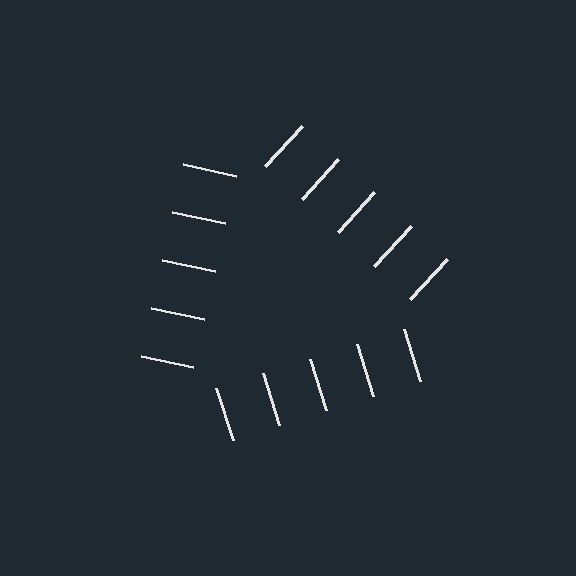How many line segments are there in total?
15 — 5 along each of the 3 edges.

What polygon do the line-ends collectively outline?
An illusory triangle — the line segments terminate on its edges but no continuous stroke is drawn.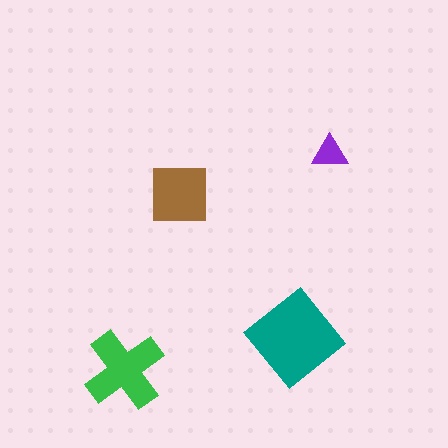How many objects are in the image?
There are 4 objects in the image.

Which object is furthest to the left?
The green cross is leftmost.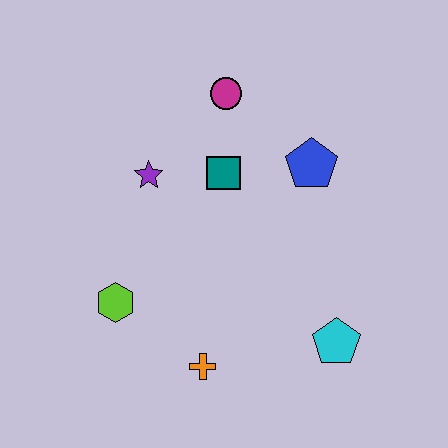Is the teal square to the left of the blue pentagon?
Yes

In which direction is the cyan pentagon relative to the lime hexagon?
The cyan pentagon is to the right of the lime hexagon.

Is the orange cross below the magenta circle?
Yes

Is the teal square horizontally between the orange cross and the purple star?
No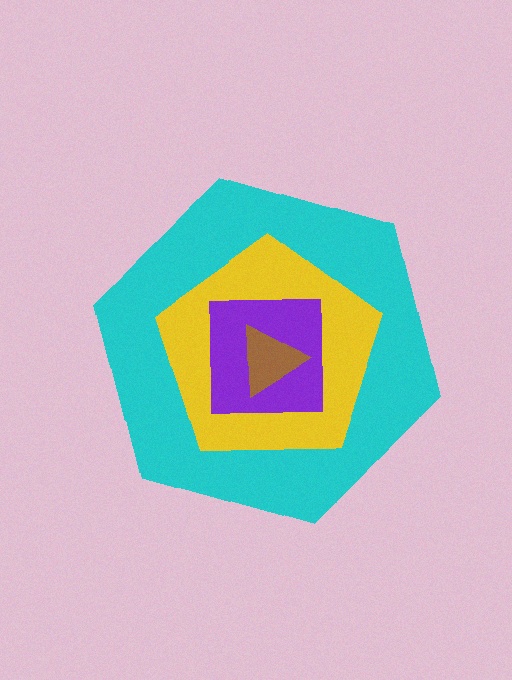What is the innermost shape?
The brown triangle.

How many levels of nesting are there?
4.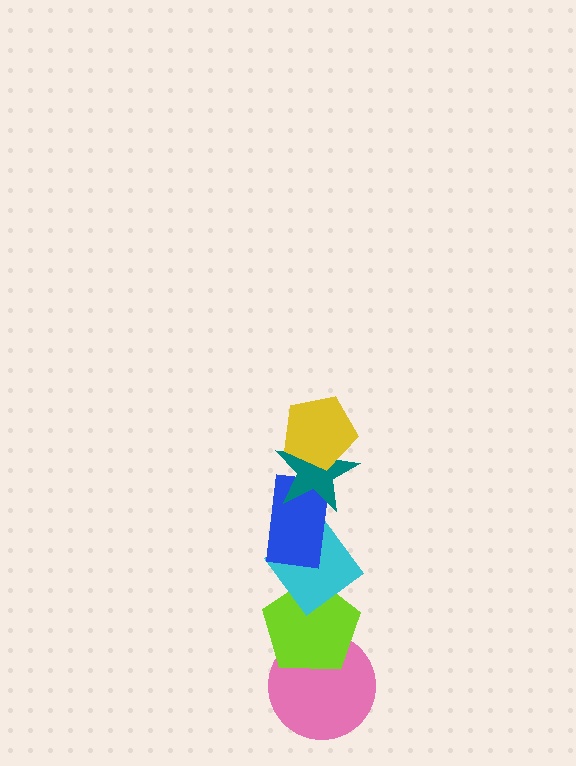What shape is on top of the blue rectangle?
The teal star is on top of the blue rectangle.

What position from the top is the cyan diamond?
The cyan diamond is 4th from the top.